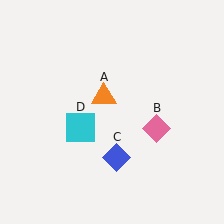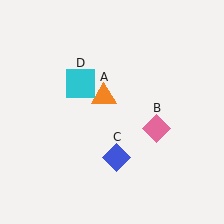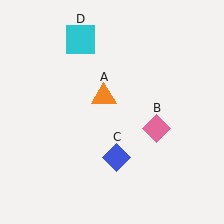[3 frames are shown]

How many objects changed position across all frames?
1 object changed position: cyan square (object D).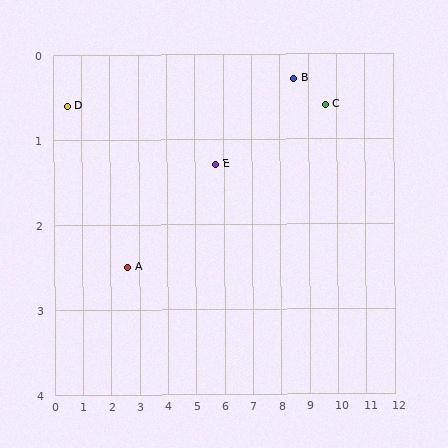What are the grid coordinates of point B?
Point B is at approximately (8.5, 0.3).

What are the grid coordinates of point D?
Point D is at approximately (0.5, 0.6).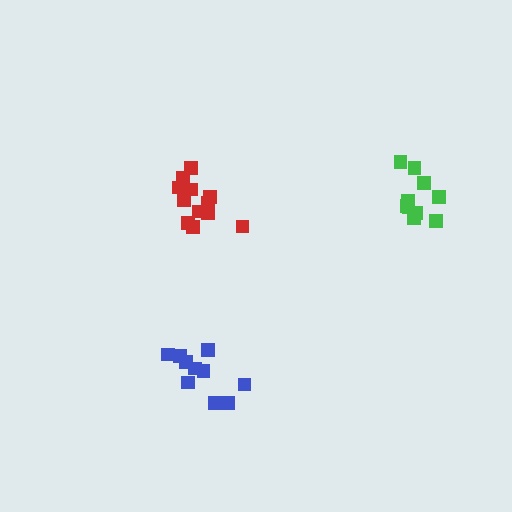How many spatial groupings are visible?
There are 3 spatial groupings.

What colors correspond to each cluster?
The clusters are colored: blue, red, green.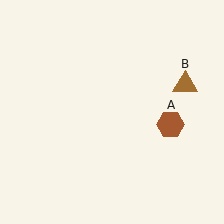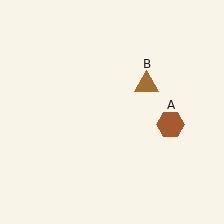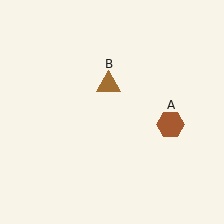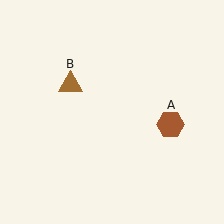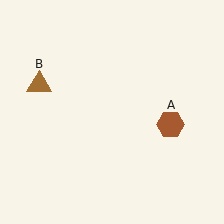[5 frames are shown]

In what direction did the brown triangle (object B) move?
The brown triangle (object B) moved left.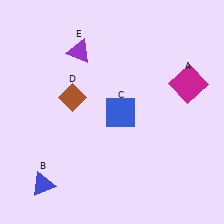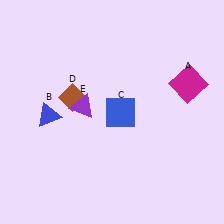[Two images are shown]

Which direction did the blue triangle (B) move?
The blue triangle (B) moved up.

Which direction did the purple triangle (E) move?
The purple triangle (E) moved down.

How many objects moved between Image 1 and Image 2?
2 objects moved between the two images.